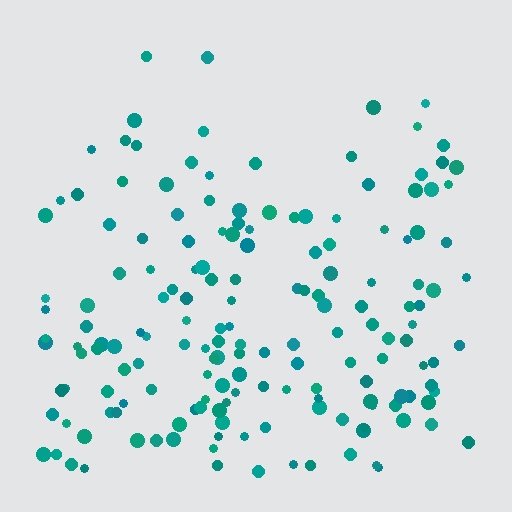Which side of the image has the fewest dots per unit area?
The top.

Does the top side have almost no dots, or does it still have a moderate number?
Still a moderate number, just noticeably fewer than the bottom.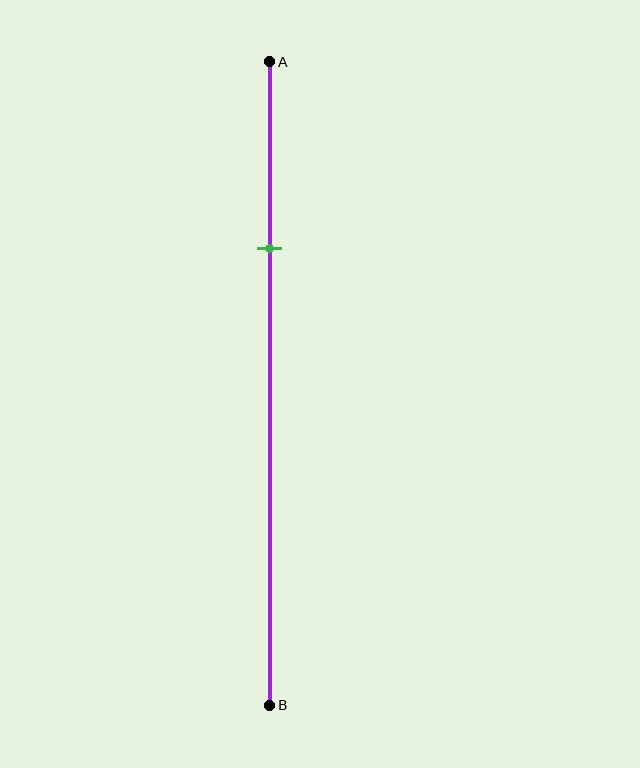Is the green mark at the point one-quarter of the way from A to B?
No, the mark is at about 30% from A, not at the 25% one-quarter point.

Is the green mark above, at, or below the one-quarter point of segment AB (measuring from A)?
The green mark is below the one-quarter point of segment AB.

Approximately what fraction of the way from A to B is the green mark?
The green mark is approximately 30% of the way from A to B.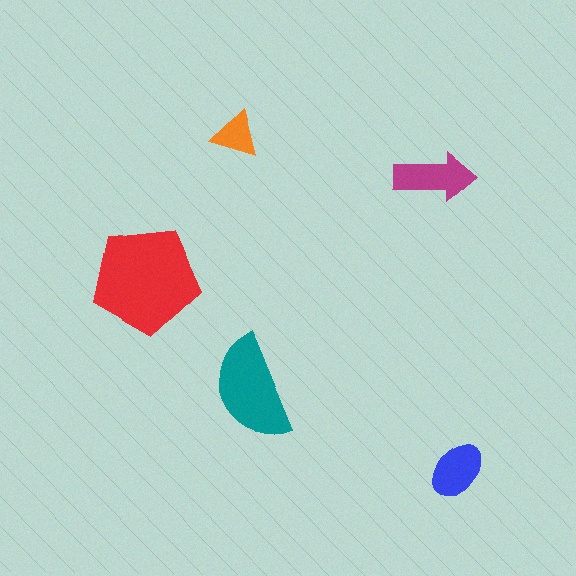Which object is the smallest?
The orange triangle.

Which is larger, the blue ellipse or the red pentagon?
The red pentagon.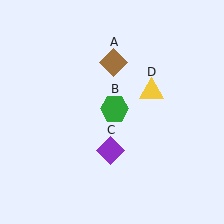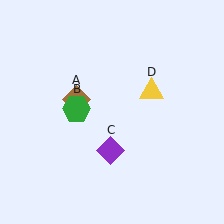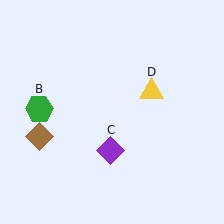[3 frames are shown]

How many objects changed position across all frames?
2 objects changed position: brown diamond (object A), green hexagon (object B).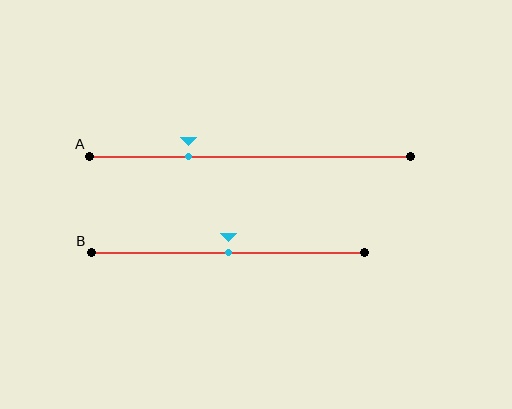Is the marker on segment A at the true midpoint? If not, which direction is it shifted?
No, the marker on segment A is shifted to the left by about 19% of the segment length.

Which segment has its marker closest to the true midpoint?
Segment B has its marker closest to the true midpoint.